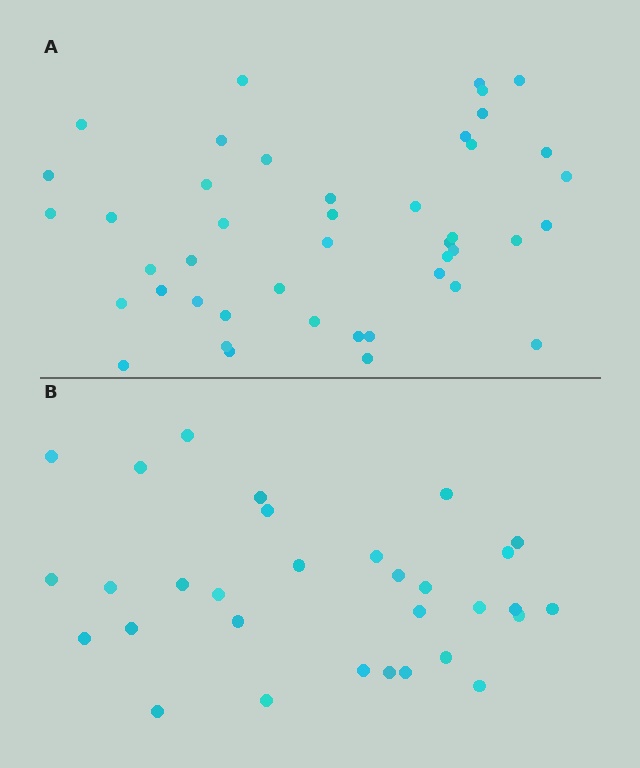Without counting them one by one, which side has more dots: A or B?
Region A (the top region) has more dots.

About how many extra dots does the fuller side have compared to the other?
Region A has approximately 15 more dots than region B.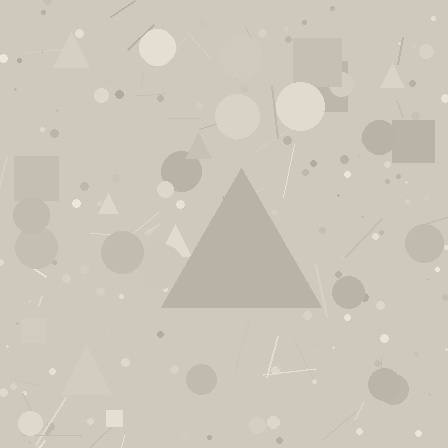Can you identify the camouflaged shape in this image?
The camouflaged shape is a triangle.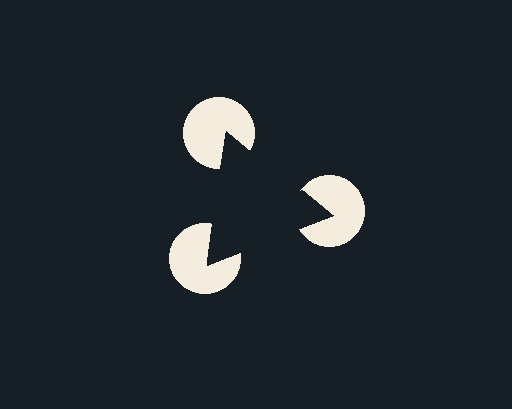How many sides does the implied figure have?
3 sides.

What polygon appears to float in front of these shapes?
An illusory triangle — its edges are inferred from the aligned wedge cuts in the pac-man discs, not physically drawn.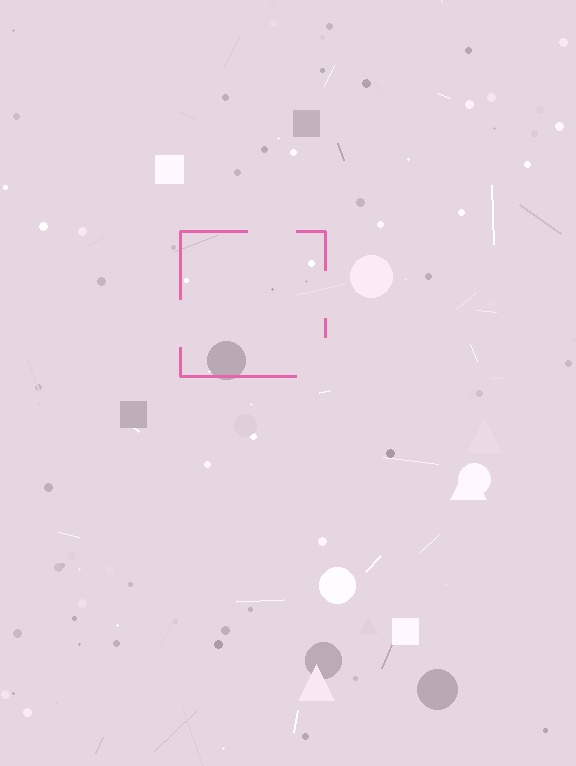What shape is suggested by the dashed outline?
The dashed outline suggests a square.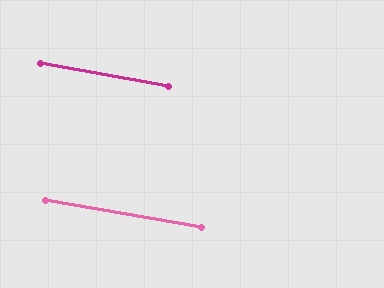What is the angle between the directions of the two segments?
Approximately 0 degrees.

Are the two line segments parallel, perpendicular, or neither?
Parallel — their directions differ by only 0.4°.